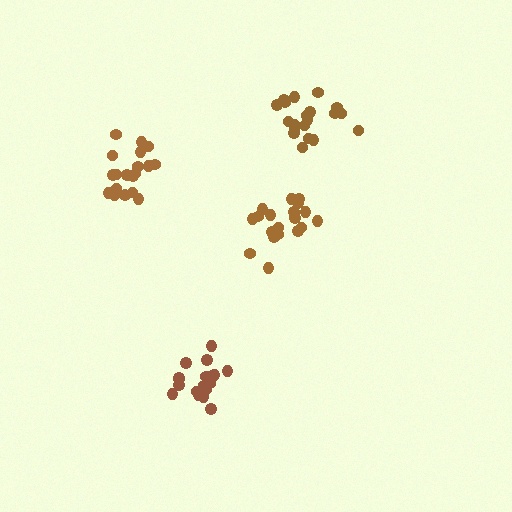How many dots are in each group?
Group 1: 19 dots, Group 2: 19 dots, Group 3: 21 dots, Group 4: 18 dots (77 total).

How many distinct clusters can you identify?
There are 4 distinct clusters.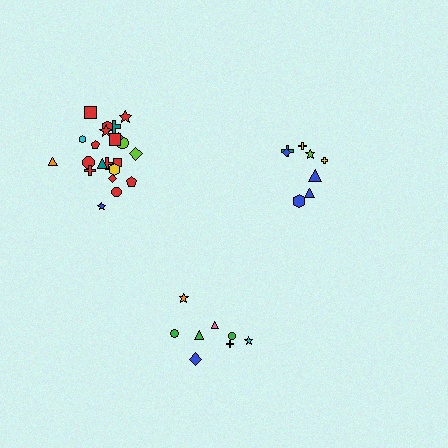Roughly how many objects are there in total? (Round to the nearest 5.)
Roughly 40 objects in total.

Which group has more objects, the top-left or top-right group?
The top-left group.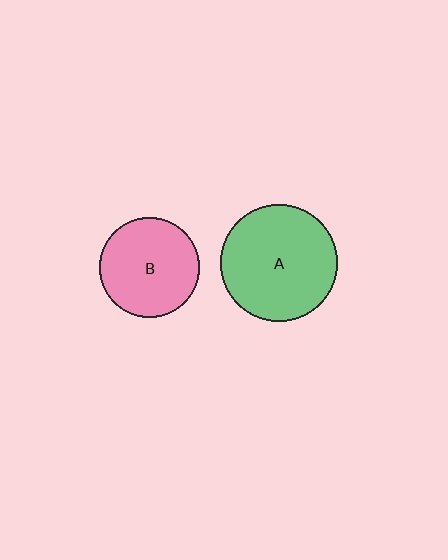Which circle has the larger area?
Circle A (green).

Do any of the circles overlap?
No, none of the circles overlap.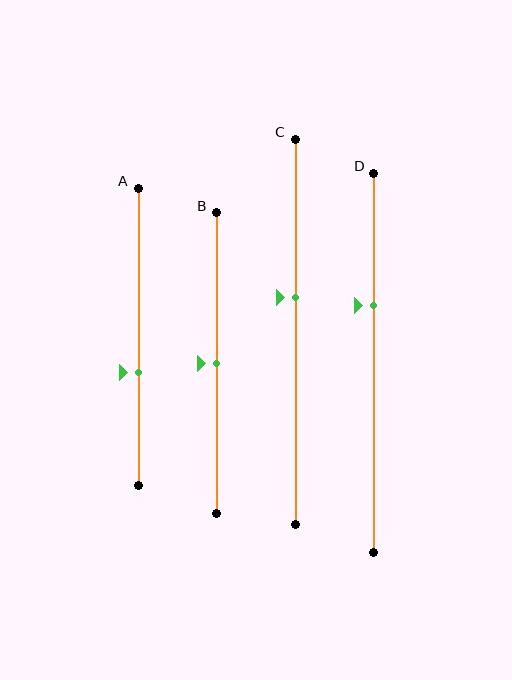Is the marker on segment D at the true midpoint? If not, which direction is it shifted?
No, the marker on segment D is shifted upward by about 15% of the segment length.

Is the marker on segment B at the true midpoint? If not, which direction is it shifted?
Yes, the marker on segment B is at the true midpoint.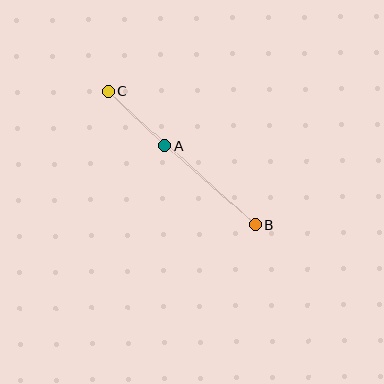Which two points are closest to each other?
Points A and C are closest to each other.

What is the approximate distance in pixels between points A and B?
The distance between A and B is approximately 120 pixels.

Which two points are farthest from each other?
Points B and C are farthest from each other.